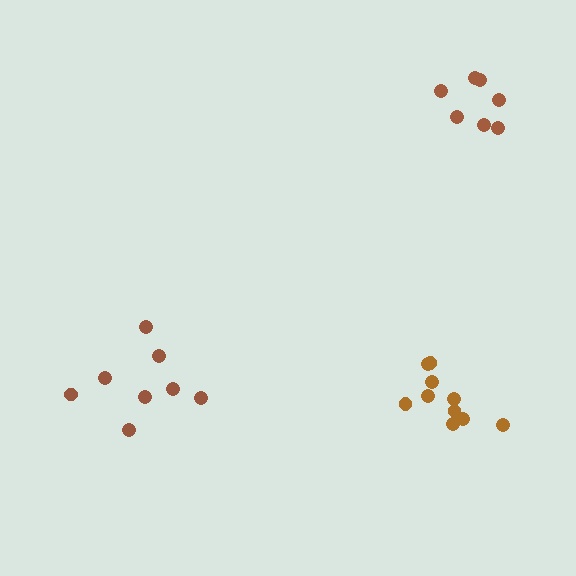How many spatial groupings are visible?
There are 3 spatial groupings.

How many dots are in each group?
Group 1: 7 dots, Group 2: 10 dots, Group 3: 8 dots (25 total).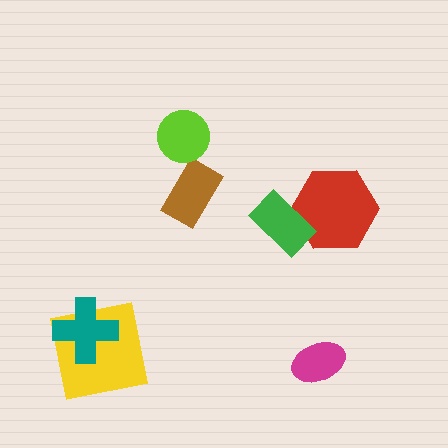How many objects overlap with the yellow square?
1 object overlaps with the yellow square.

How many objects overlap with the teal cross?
1 object overlaps with the teal cross.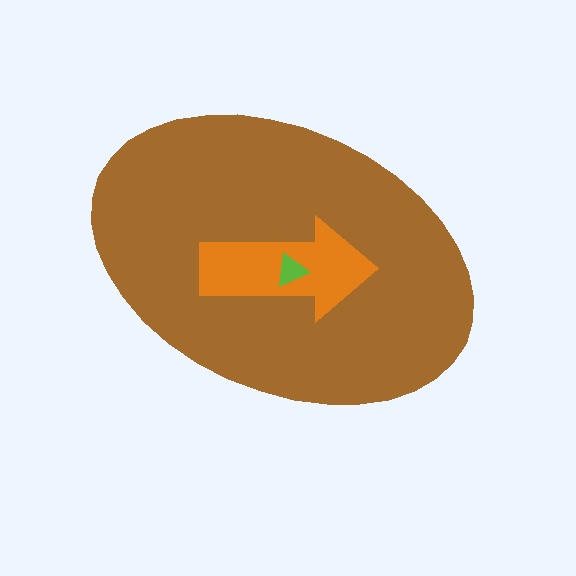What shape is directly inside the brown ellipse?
The orange arrow.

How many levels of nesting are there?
3.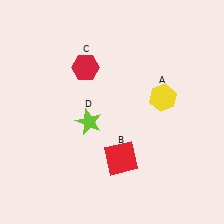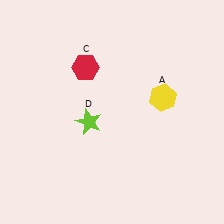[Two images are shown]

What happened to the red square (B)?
The red square (B) was removed in Image 2. It was in the bottom-right area of Image 1.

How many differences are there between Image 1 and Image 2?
There is 1 difference between the two images.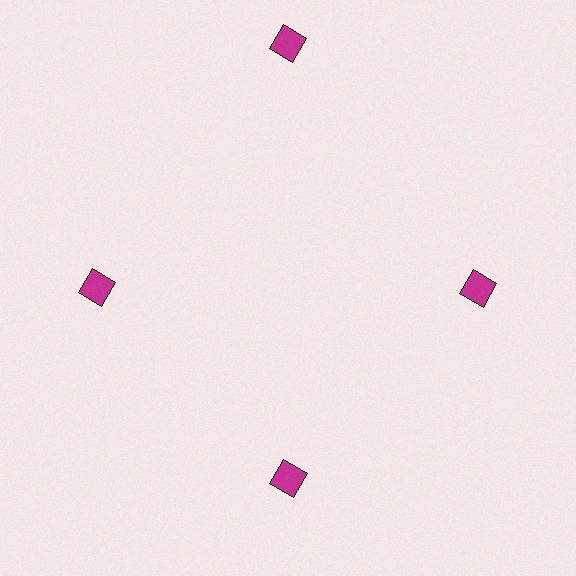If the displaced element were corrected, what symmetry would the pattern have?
It would have 4-fold rotational symmetry — the pattern would map onto itself every 90 degrees.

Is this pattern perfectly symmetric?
No. The 4 magenta squares are arranged in a ring, but one element near the 12 o'clock position is pushed outward from the center, breaking the 4-fold rotational symmetry.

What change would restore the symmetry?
The symmetry would be restored by moving it inward, back onto the ring so that all 4 squares sit at equal angles and equal distance from the center.